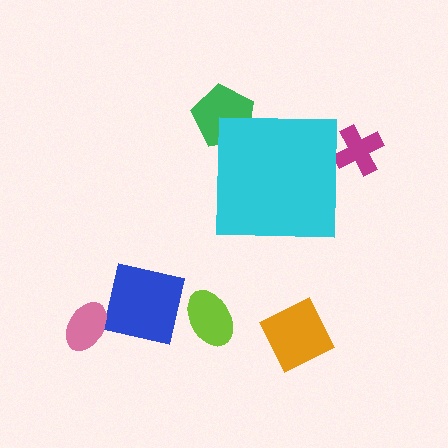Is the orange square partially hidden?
No, the orange square is fully visible.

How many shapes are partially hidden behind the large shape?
2 shapes are partially hidden.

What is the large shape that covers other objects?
A cyan square.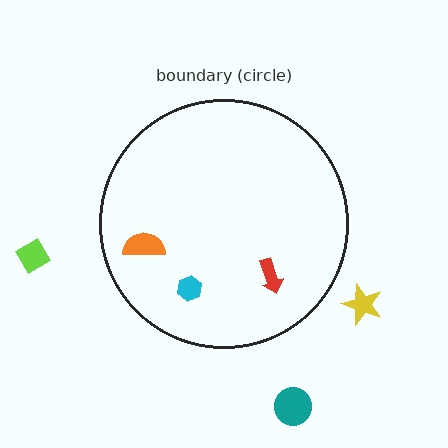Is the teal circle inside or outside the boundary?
Outside.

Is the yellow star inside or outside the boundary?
Outside.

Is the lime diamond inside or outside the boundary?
Outside.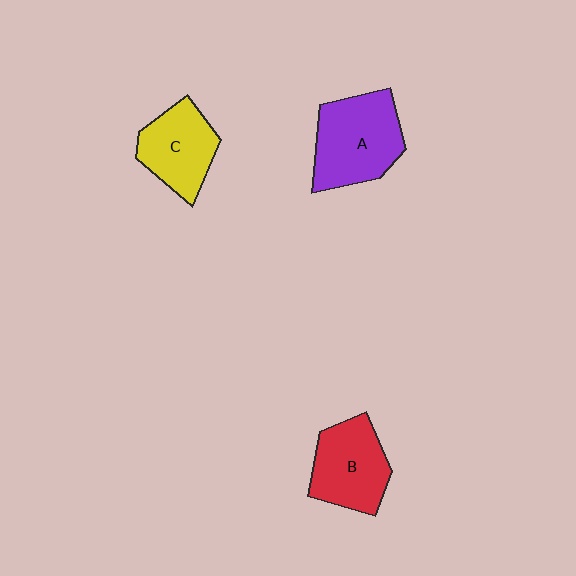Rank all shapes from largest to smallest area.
From largest to smallest: A (purple), B (red), C (yellow).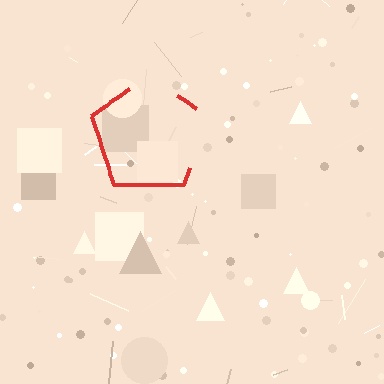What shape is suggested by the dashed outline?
The dashed outline suggests a pentagon.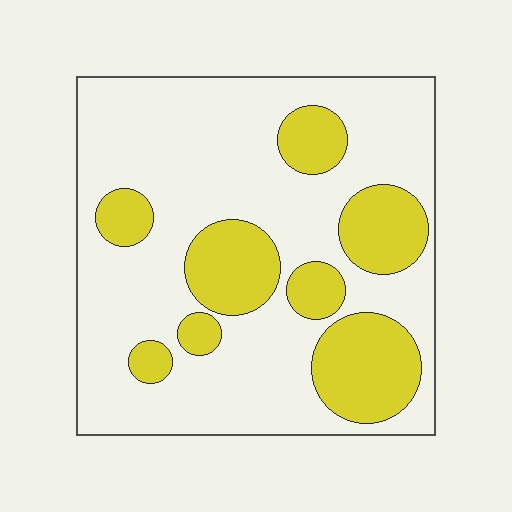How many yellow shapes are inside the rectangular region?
8.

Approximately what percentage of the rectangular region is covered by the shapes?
Approximately 30%.